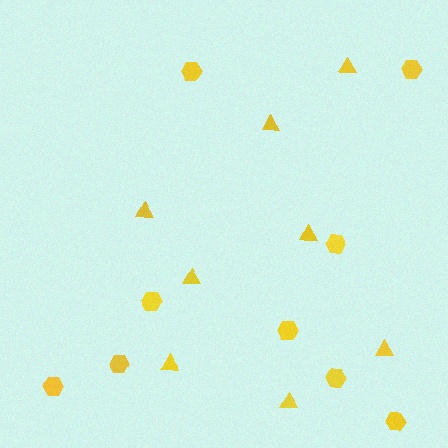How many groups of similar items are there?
There are 2 groups: one group of hexagons (9) and one group of triangles (8).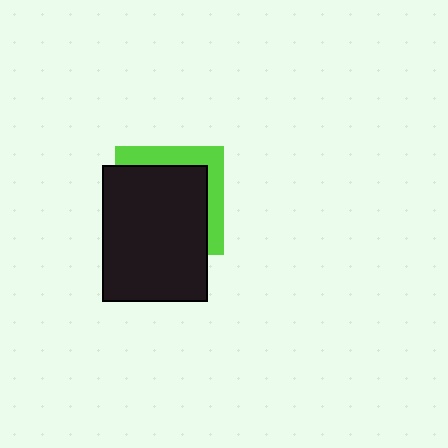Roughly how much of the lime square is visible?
A small part of it is visible (roughly 30%).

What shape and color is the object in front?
The object in front is a black rectangle.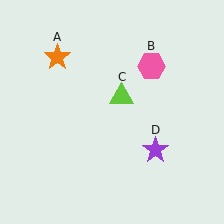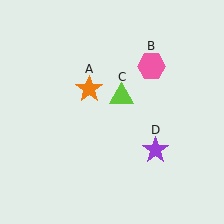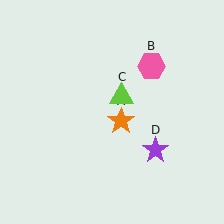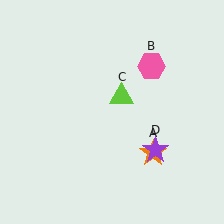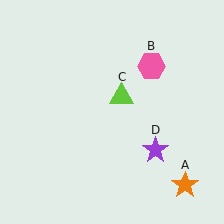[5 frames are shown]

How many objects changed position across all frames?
1 object changed position: orange star (object A).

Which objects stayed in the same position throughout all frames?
Pink hexagon (object B) and lime triangle (object C) and purple star (object D) remained stationary.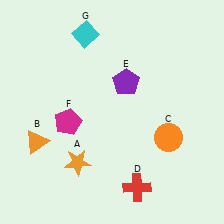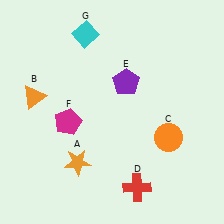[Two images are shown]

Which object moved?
The orange triangle (B) moved up.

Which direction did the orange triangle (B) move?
The orange triangle (B) moved up.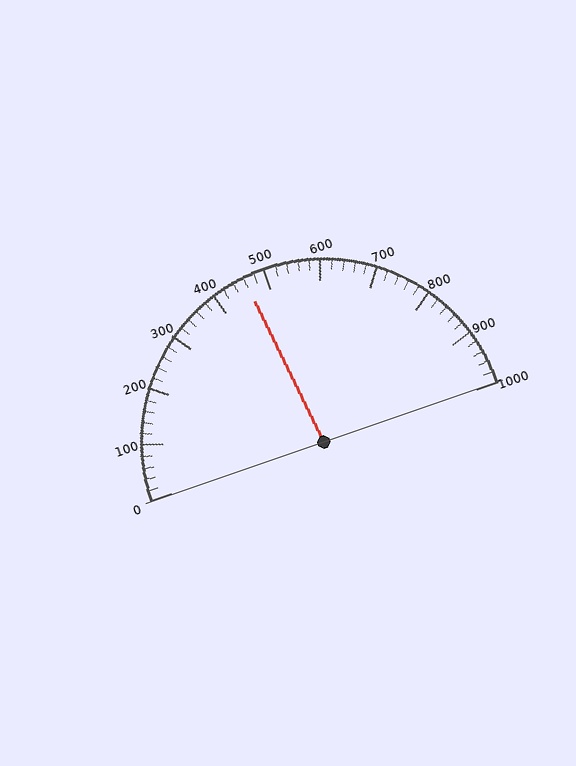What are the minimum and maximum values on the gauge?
The gauge ranges from 0 to 1000.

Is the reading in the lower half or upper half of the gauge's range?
The reading is in the lower half of the range (0 to 1000).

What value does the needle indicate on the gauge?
The needle indicates approximately 460.